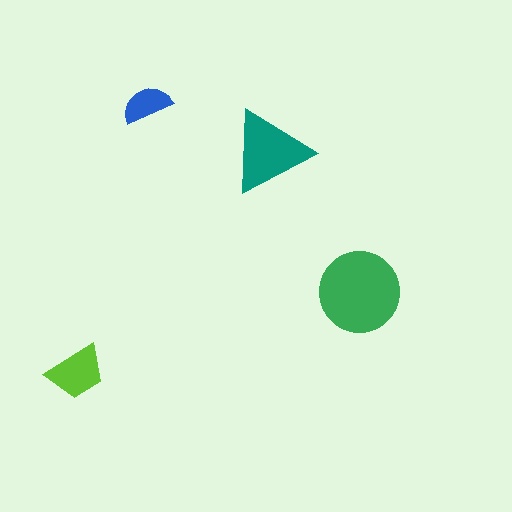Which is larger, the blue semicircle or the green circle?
The green circle.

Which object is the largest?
The green circle.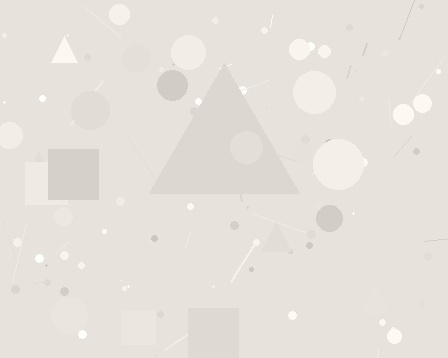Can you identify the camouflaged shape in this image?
The camouflaged shape is a triangle.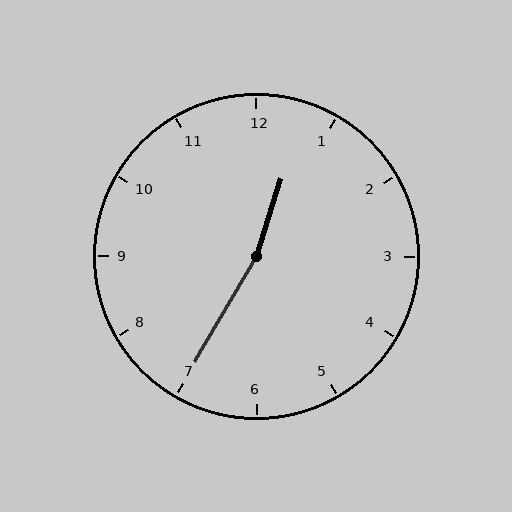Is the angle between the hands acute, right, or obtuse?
It is obtuse.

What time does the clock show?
12:35.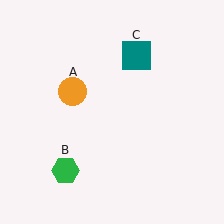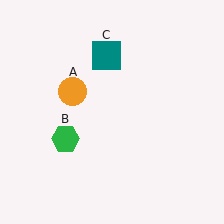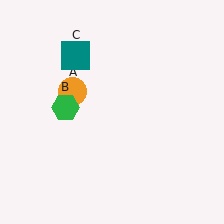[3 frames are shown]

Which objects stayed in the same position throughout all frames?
Orange circle (object A) remained stationary.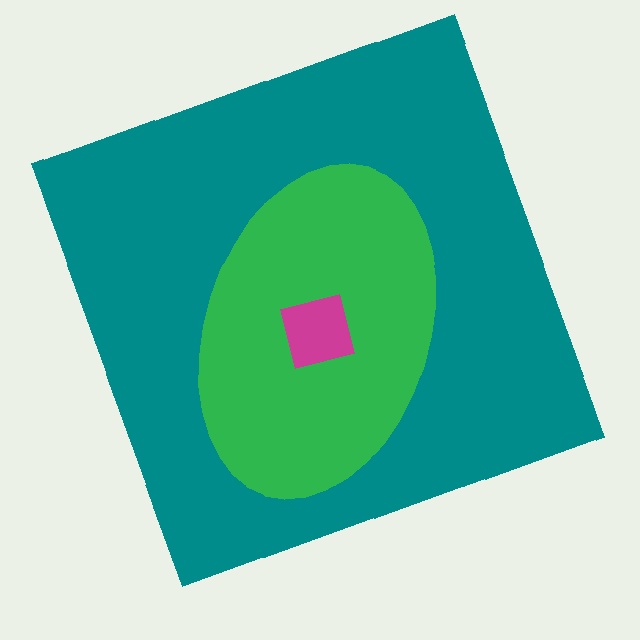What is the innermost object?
The magenta square.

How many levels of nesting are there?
3.